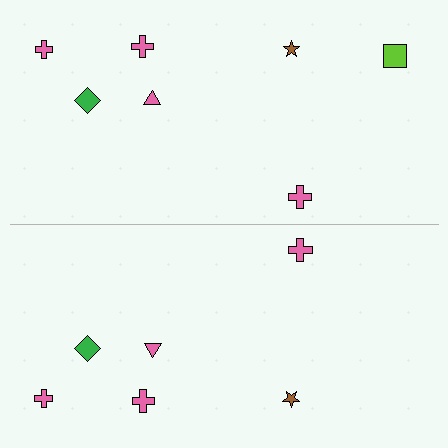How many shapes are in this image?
There are 13 shapes in this image.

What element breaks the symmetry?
A lime square is missing from the bottom side.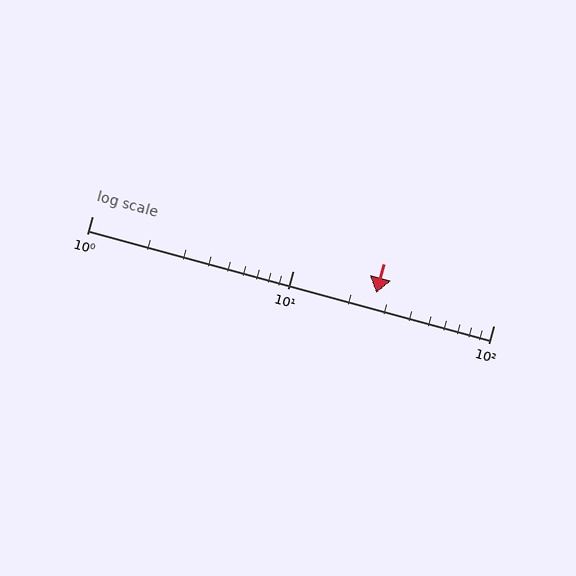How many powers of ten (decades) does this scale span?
The scale spans 2 decades, from 1 to 100.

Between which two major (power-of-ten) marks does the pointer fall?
The pointer is between 10 and 100.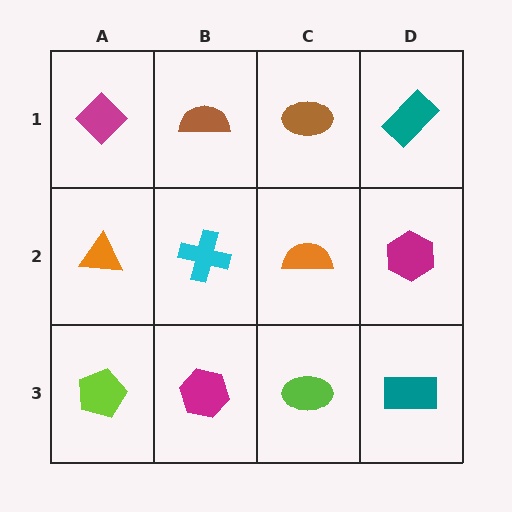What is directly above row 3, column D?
A magenta hexagon.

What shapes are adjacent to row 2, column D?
A teal rectangle (row 1, column D), a teal rectangle (row 3, column D), an orange semicircle (row 2, column C).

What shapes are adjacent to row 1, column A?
An orange triangle (row 2, column A), a brown semicircle (row 1, column B).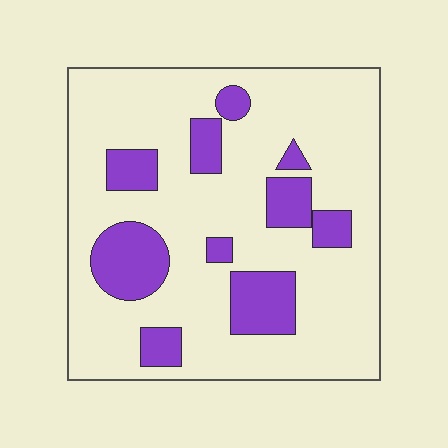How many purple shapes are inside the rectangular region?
10.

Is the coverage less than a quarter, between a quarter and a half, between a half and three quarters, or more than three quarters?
Less than a quarter.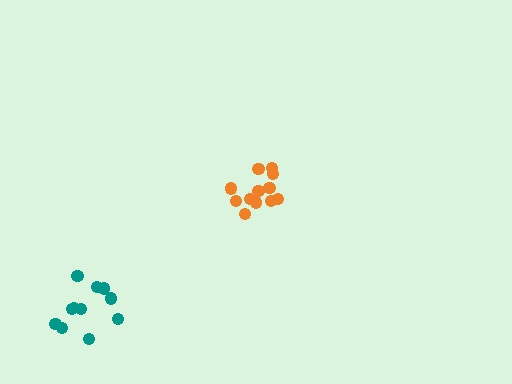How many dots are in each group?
Group 1: 11 dots, Group 2: 12 dots (23 total).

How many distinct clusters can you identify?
There are 2 distinct clusters.